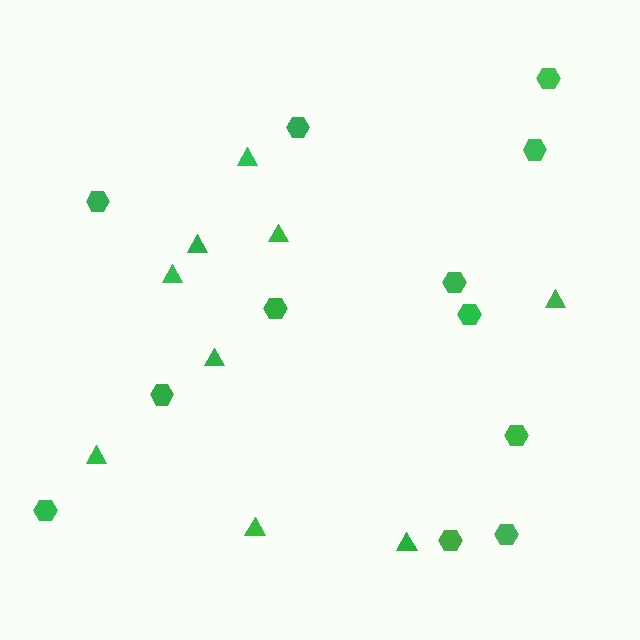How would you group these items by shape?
There are 2 groups: one group of hexagons (12) and one group of triangles (9).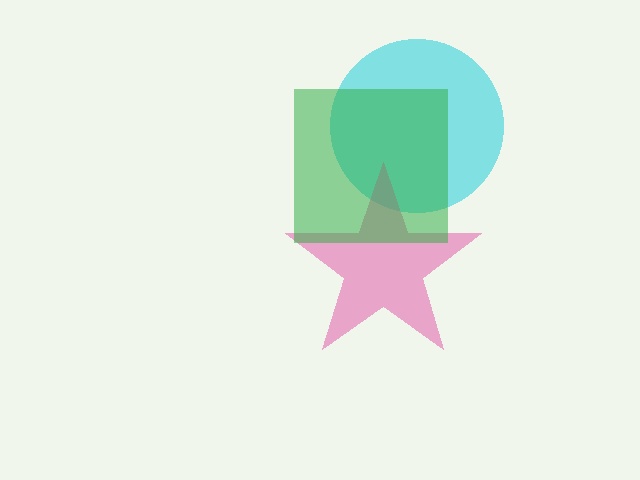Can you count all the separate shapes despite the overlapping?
Yes, there are 3 separate shapes.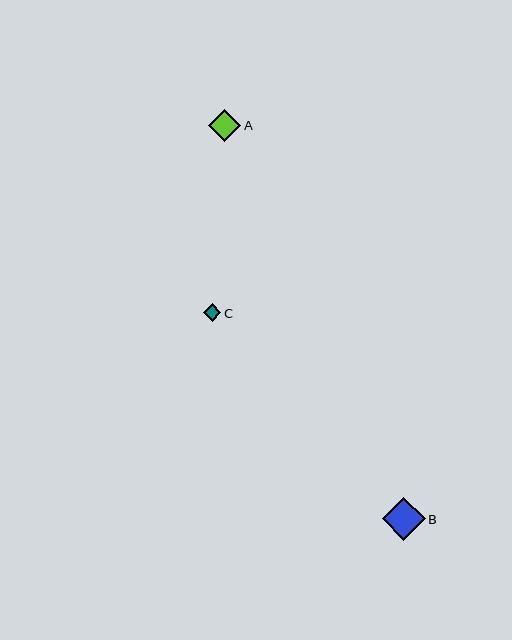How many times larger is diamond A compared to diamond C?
Diamond A is approximately 1.8 times the size of diamond C.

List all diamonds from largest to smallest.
From largest to smallest: B, A, C.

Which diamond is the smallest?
Diamond C is the smallest with a size of approximately 18 pixels.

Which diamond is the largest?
Diamond B is the largest with a size of approximately 43 pixels.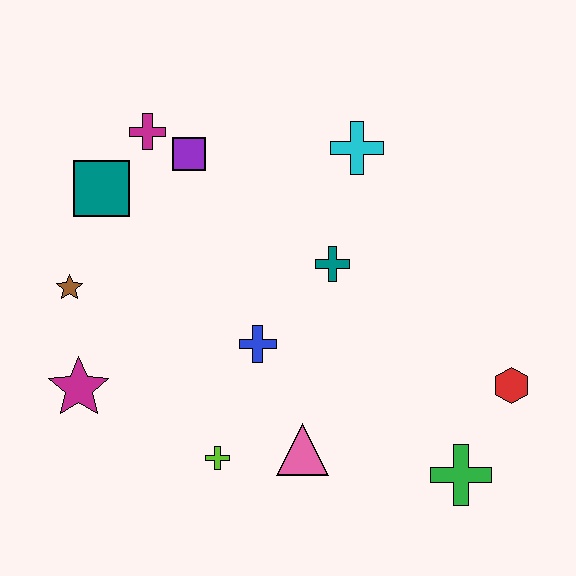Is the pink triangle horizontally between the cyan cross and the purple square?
Yes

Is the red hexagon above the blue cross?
No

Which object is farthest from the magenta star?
The red hexagon is farthest from the magenta star.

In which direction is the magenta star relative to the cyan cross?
The magenta star is to the left of the cyan cross.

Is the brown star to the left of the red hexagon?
Yes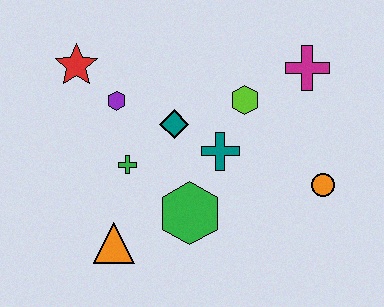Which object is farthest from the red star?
The orange circle is farthest from the red star.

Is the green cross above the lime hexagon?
No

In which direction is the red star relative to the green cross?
The red star is above the green cross.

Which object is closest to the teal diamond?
The teal cross is closest to the teal diamond.